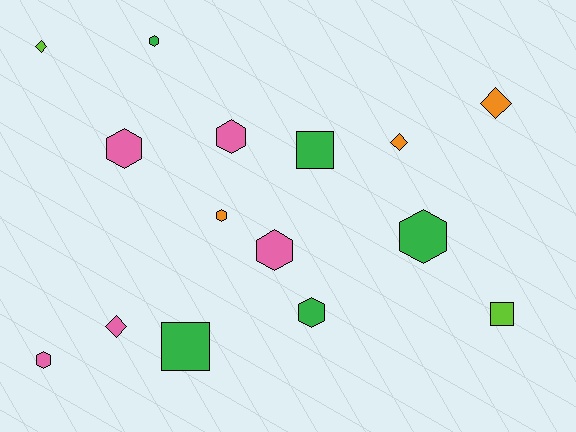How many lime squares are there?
There is 1 lime square.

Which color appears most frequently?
Green, with 5 objects.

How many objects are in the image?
There are 15 objects.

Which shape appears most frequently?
Hexagon, with 8 objects.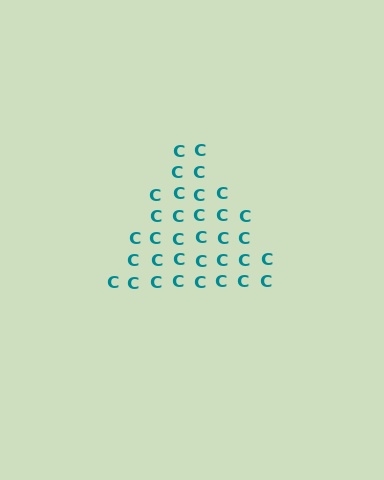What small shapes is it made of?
It is made of small letter C's.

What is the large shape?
The large shape is a triangle.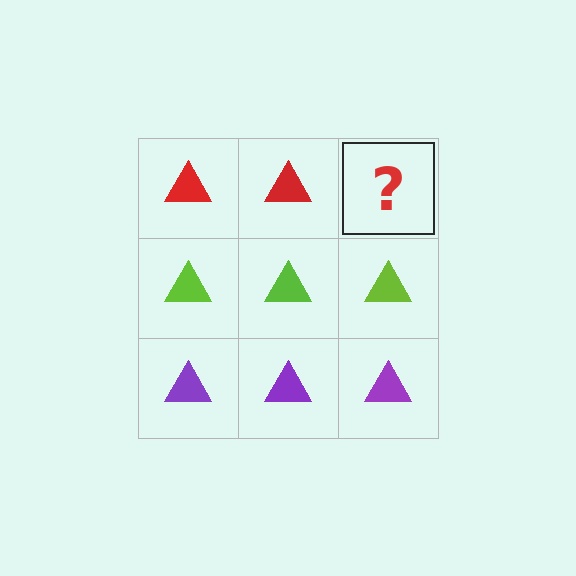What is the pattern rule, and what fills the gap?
The rule is that each row has a consistent color. The gap should be filled with a red triangle.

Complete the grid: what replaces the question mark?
The question mark should be replaced with a red triangle.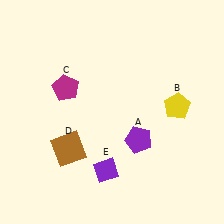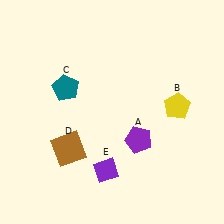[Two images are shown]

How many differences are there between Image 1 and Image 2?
There is 1 difference between the two images.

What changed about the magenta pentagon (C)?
In Image 1, C is magenta. In Image 2, it changed to teal.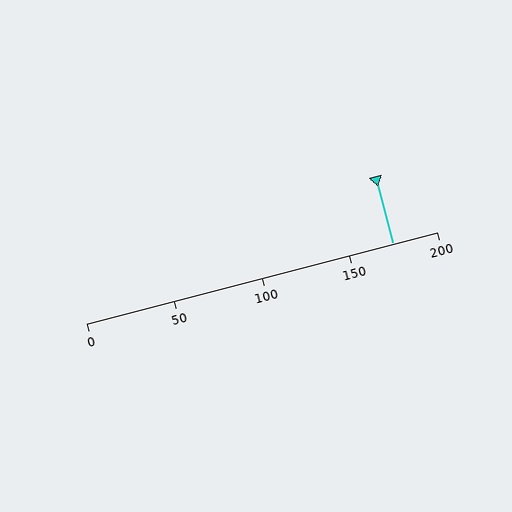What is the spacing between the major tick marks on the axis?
The major ticks are spaced 50 apart.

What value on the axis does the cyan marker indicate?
The marker indicates approximately 175.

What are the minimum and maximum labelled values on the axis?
The axis runs from 0 to 200.